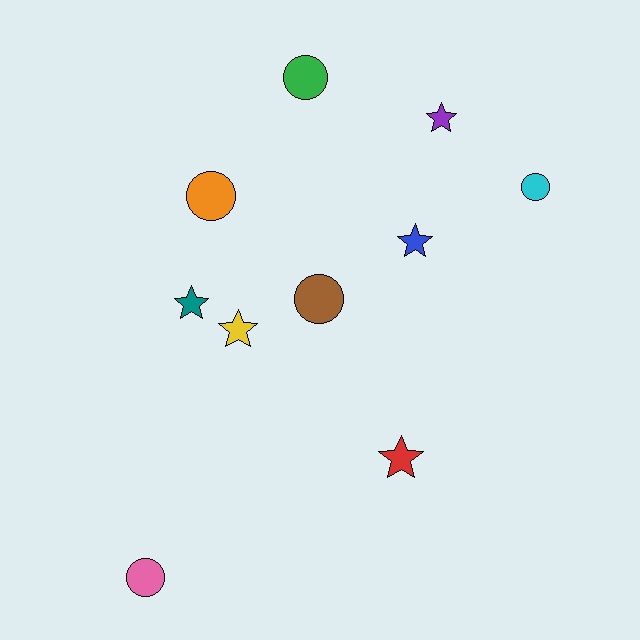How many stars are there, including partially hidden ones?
There are 5 stars.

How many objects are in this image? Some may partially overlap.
There are 10 objects.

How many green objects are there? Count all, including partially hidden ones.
There is 1 green object.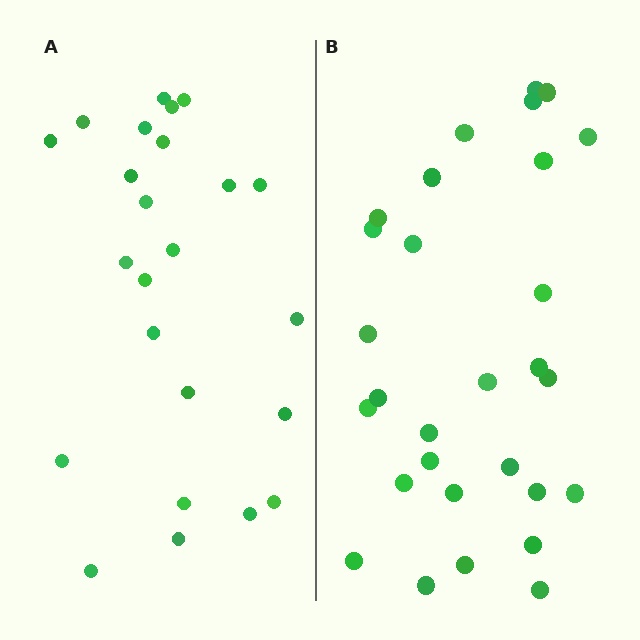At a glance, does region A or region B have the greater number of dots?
Region B (the right region) has more dots.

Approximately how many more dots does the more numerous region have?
Region B has about 5 more dots than region A.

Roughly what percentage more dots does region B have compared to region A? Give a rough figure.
About 20% more.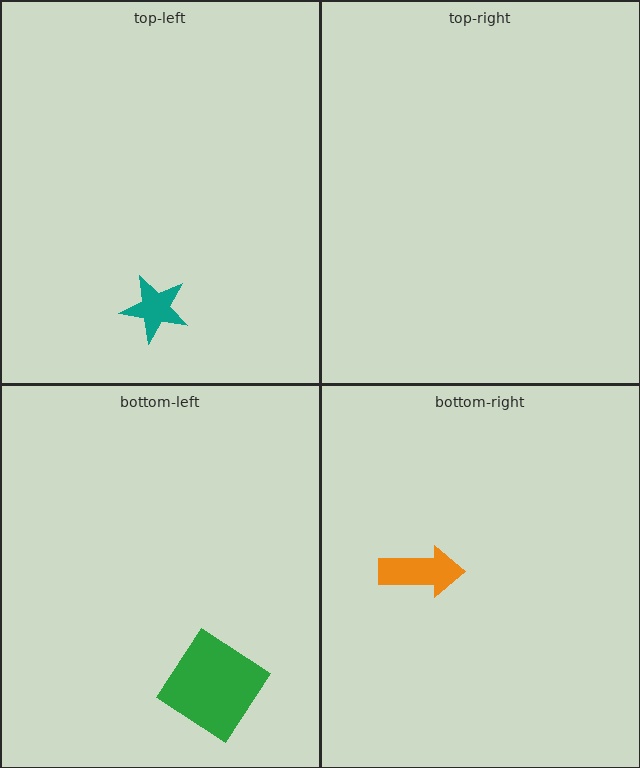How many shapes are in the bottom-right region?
1.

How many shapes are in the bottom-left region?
1.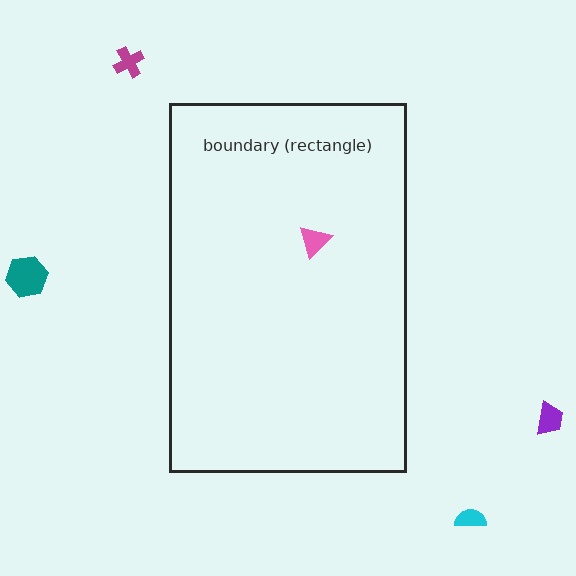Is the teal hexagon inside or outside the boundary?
Outside.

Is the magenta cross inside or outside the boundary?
Outside.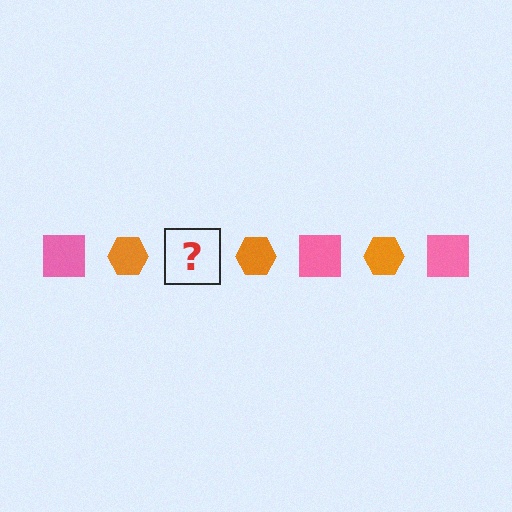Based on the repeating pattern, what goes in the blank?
The blank should be a pink square.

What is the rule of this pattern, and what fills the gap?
The rule is that the pattern alternates between pink square and orange hexagon. The gap should be filled with a pink square.